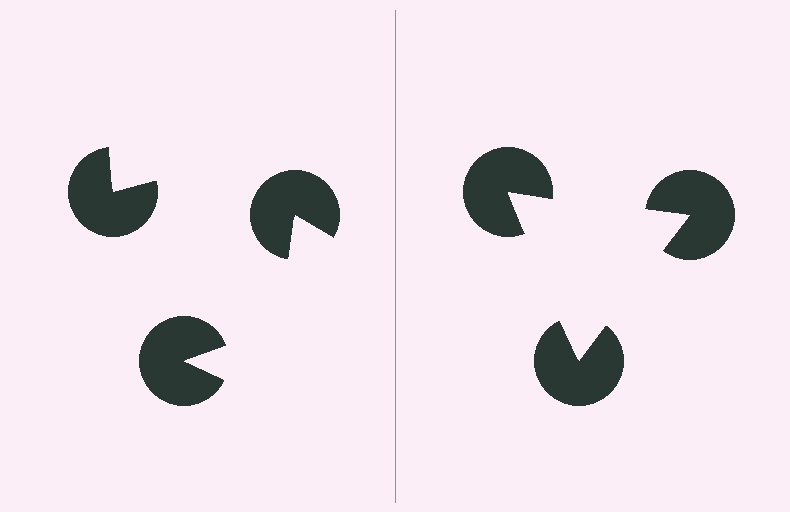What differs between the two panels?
The pac-man discs are positioned identically on both sides; only the wedge orientations differ. On the right they align to a triangle; on the left they are misaligned.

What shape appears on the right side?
An illusory triangle.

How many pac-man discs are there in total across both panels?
6 — 3 on each side.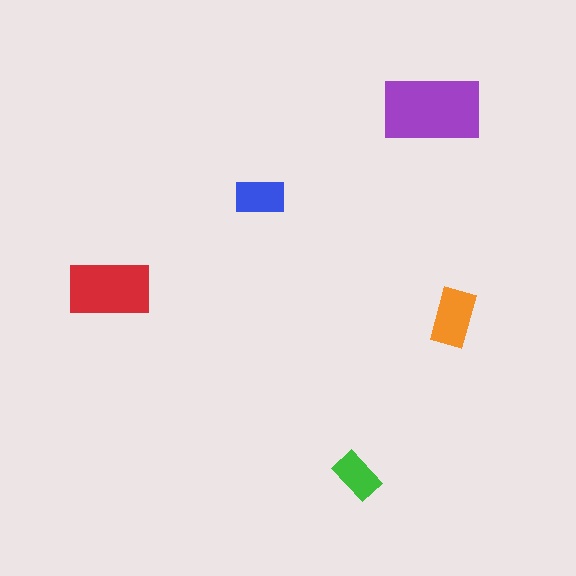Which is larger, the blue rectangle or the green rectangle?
The blue one.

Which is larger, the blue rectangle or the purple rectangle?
The purple one.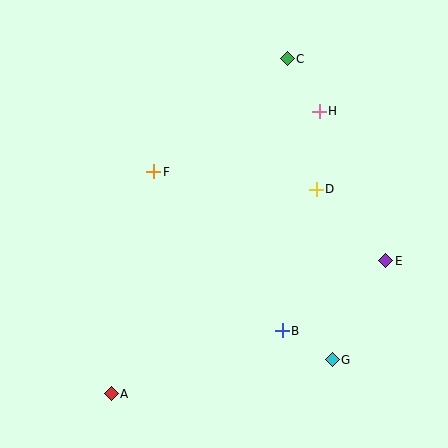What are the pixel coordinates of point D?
Point D is at (316, 189).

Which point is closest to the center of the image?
Point F at (154, 172) is closest to the center.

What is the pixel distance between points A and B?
The distance between A and B is 182 pixels.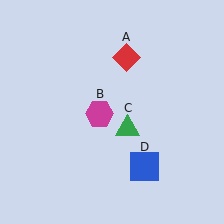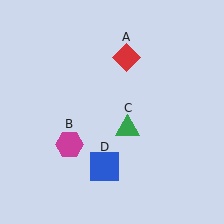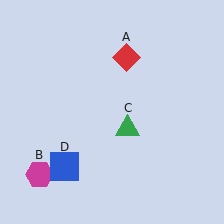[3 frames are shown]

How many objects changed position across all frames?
2 objects changed position: magenta hexagon (object B), blue square (object D).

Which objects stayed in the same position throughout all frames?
Red diamond (object A) and green triangle (object C) remained stationary.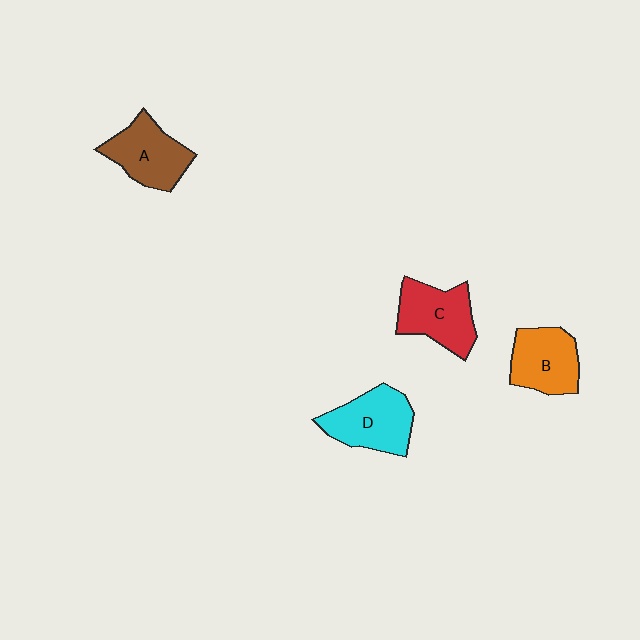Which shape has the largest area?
Shape D (cyan).